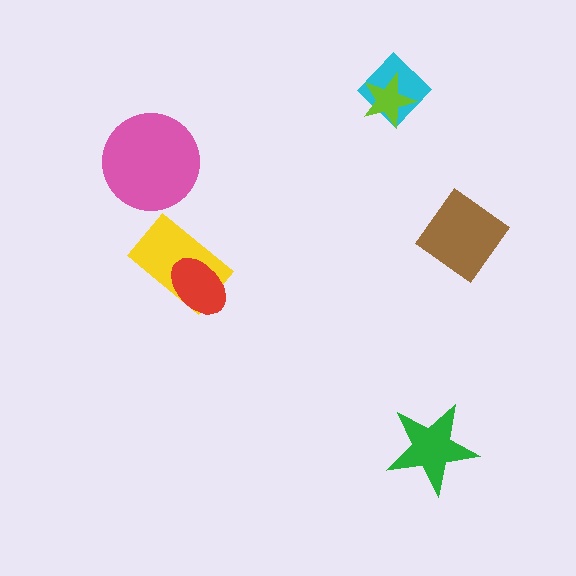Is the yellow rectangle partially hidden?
Yes, it is partially covered by another shape.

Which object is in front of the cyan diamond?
The lime star is in front of the cyan diamond.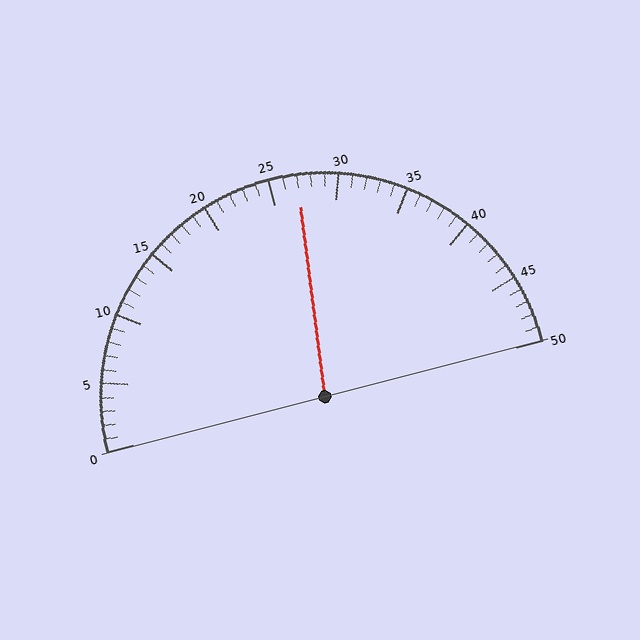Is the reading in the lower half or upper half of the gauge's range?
The reading is in the upper half of the range (0 to 50).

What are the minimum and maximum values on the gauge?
The gauge ranges from 0 to 50.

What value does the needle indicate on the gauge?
The needle indicates approximately 27.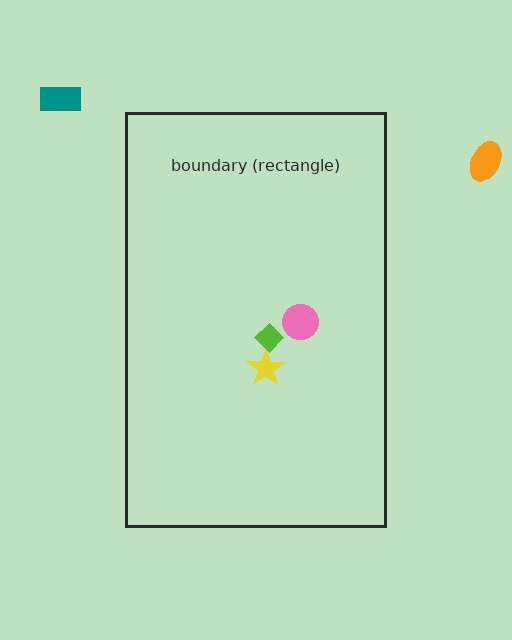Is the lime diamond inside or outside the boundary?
Inside.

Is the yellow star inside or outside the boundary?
Inside.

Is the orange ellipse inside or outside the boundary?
Outside.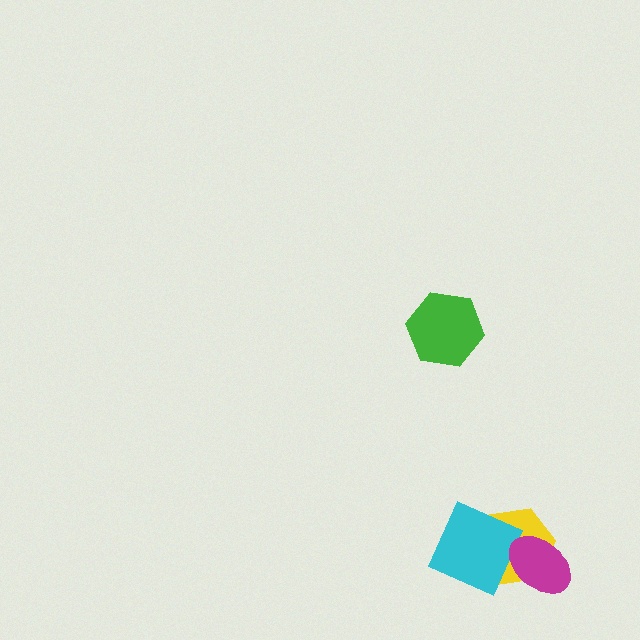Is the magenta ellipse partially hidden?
No, no other shape covers it.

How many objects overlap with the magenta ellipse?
1 object overlaps with the magenta ellipse.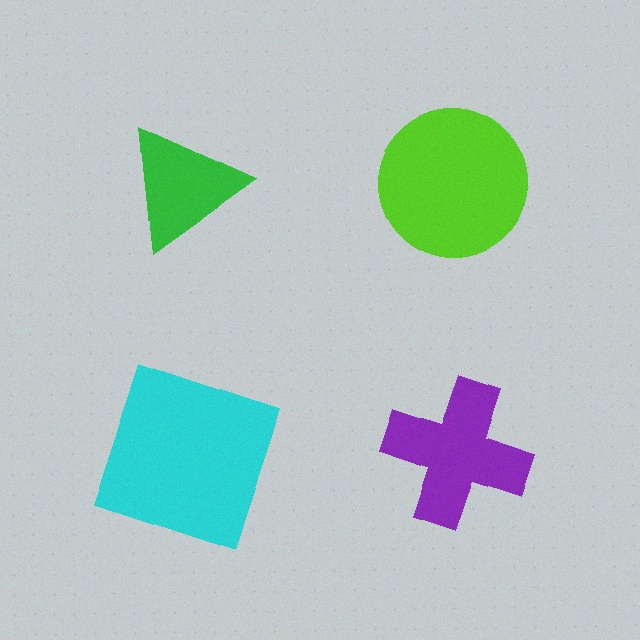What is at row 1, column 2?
A lime circle.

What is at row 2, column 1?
A cyan square.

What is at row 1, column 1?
A green triangle.